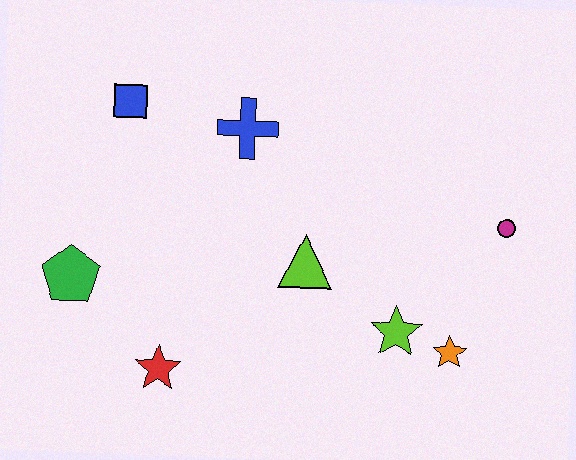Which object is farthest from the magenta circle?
The green pentagon is farthest from the magenta circle.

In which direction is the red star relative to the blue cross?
The red star is below the blue cross.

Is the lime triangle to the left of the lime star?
Yes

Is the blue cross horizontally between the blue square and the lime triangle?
Yes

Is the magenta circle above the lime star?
Yes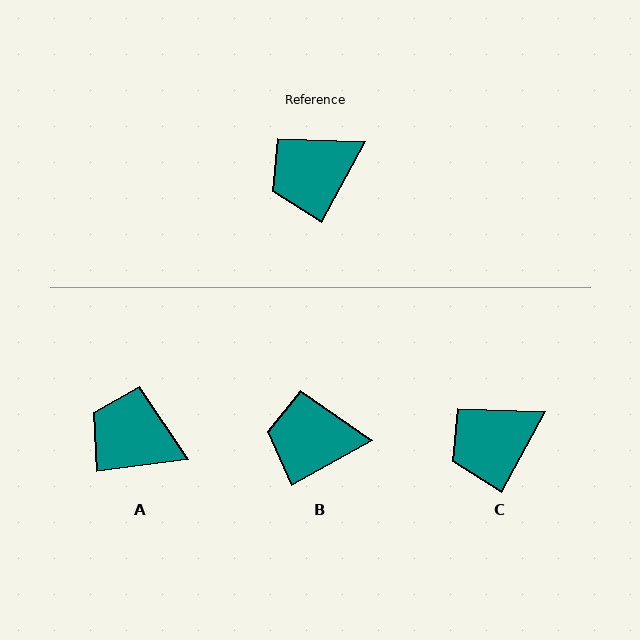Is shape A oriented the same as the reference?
No, it is off by about 54 degrees.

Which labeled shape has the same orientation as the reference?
C.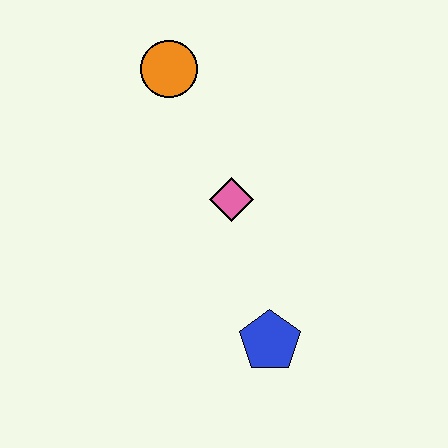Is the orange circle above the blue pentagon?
Yes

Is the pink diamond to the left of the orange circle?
No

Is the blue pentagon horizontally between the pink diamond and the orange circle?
No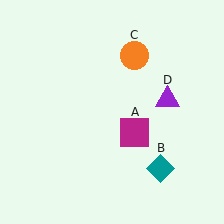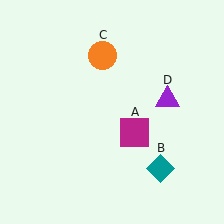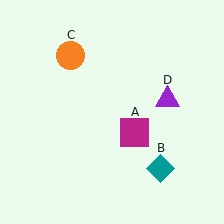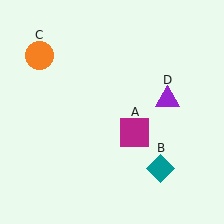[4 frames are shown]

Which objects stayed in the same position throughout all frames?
Magenta square (object A) and teal diamond (object B) and purple triangle (object D) remained stationary.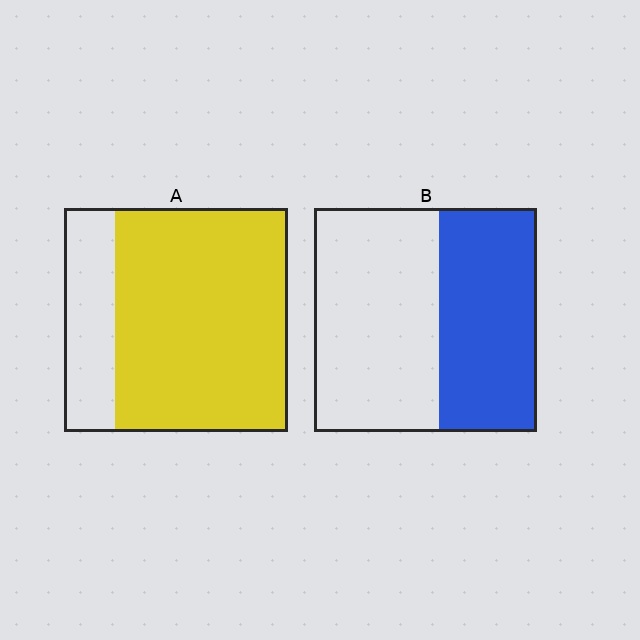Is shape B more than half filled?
No.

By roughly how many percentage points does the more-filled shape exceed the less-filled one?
By roughly 35 percentage points (A over B).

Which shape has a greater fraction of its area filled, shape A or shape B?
Shape A.